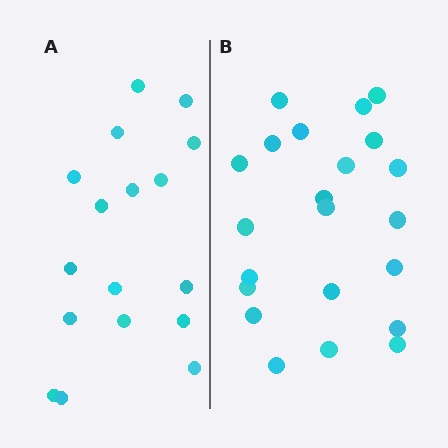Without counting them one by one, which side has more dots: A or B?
Region B (the right region) has more dots.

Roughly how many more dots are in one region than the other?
Region B has about 5 more dots than region A.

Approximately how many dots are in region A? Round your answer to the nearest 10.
About 20 dots. (The exact count is 17, which rounds to 20.)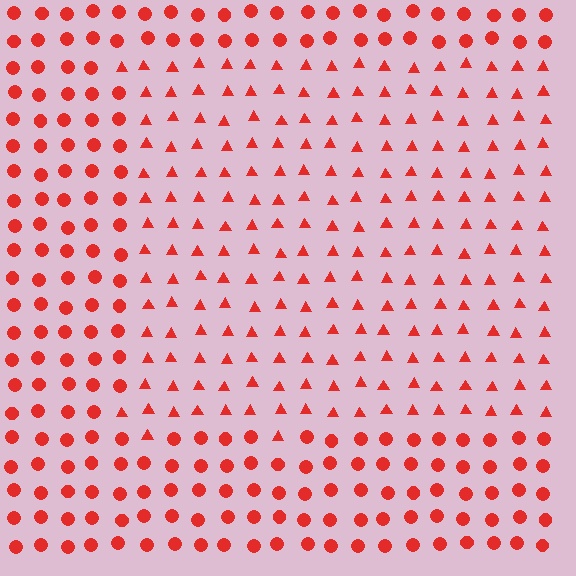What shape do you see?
I see a rectangle.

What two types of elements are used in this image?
The image uses triangles inside the rectangle region and circles outside it.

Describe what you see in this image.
The image is filled with small red elements arranged in a uniform grid. A rectangle-shaped region contains triangles, while the surrounding area contains circles. The boundary is defined purely by the change in element shape.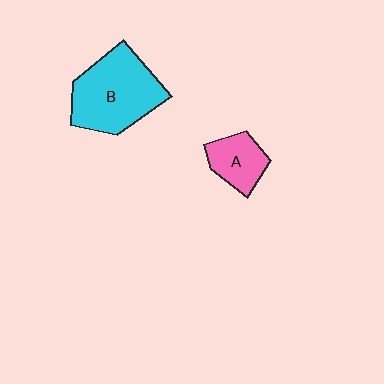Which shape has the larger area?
Shape B (cyan).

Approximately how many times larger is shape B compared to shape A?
Approximately 2.2 times.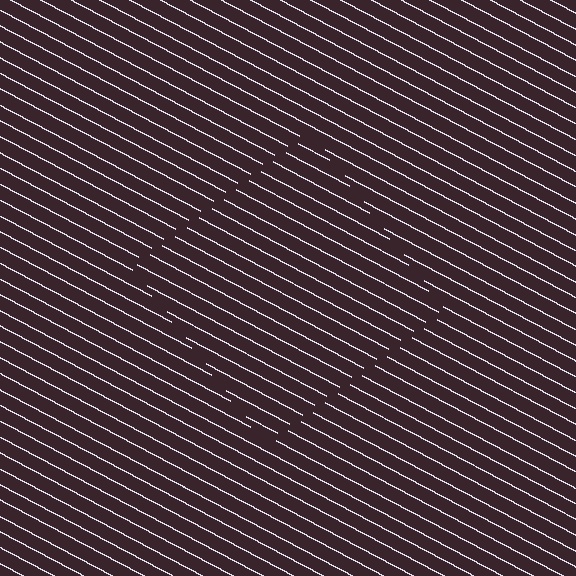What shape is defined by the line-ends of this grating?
An illusory square. The interior of the shape contains the same grating, shifted by half a period — the contour is defined by the phase discontinuity where line-ends from the inner and outer gratings abut.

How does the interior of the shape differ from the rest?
The interior of the shape contains the same grating, shifted by half a period — the contour is defined by the phase discontinuity where line-ends from the inner and outer gratings abut.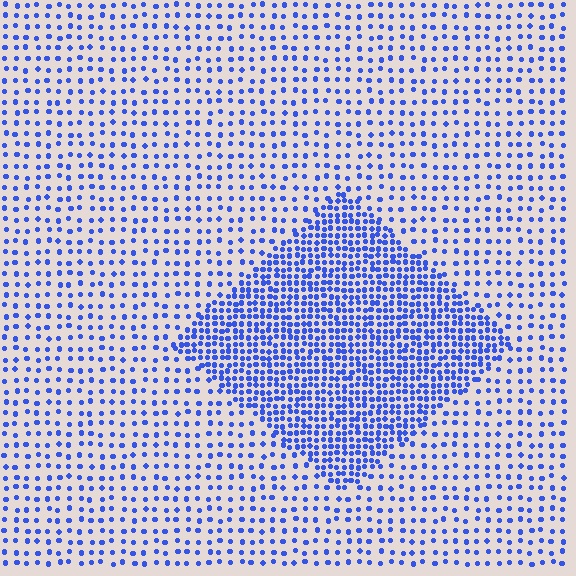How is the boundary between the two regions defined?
The boundary is defined by a change in element density (approximately 2.5x ratio). All elements are the same color, size, and shape.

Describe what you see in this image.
The image contains small blue elements arranged at two different densities. A diamond-shaped region is visible where the elements are more densely packed than the surrounding area.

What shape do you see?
I see a diamond.